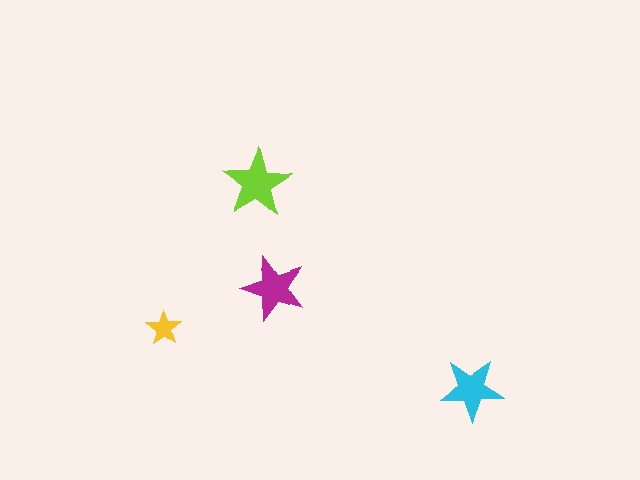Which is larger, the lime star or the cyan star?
The lime one.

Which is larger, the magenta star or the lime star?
The lime one.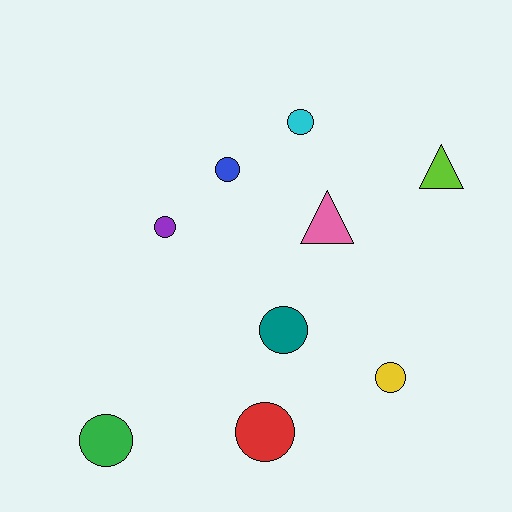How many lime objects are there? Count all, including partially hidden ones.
There is 1 lime object.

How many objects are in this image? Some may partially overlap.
There are 9 objects.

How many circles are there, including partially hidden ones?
There are 7 circles.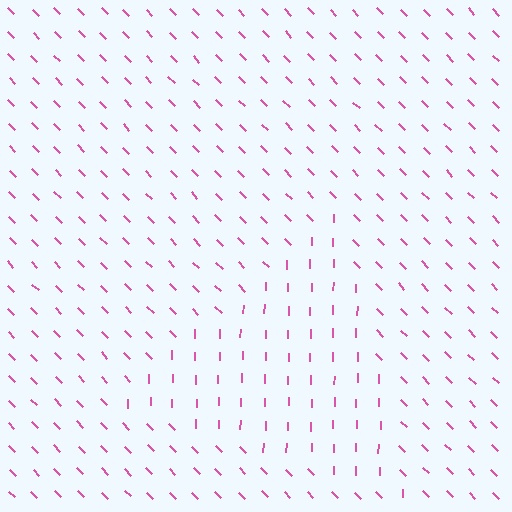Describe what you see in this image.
The image is filled with small pink line segments. A triangle region in the image has lines oriented differently from the surrounding lines, creating a visible texture boundary.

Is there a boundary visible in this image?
Yes, there is a texture boundary formed by a change in line orientation.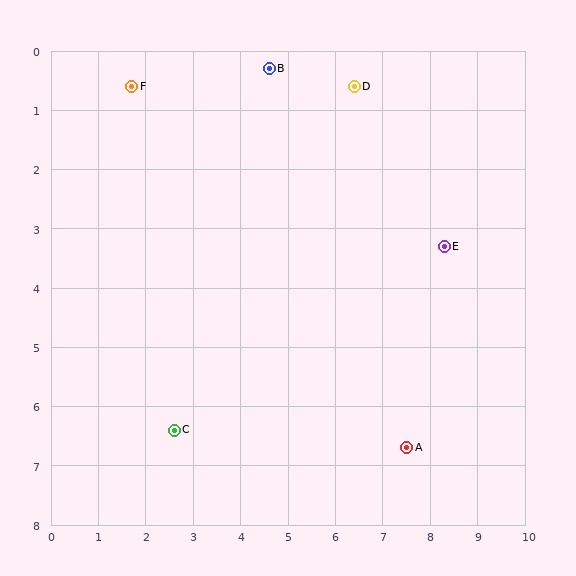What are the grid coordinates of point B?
Point B is at approximately (4.6, 0.3).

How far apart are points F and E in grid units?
Points F and E are about 7.1 grid units apart.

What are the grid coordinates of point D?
Point D is at approximately (6.4, 0.6).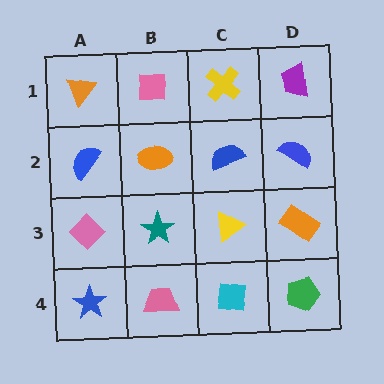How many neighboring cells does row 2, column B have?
4.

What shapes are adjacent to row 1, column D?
A blue semicircle (row 2, column D), a yellow cross (row 1, column C).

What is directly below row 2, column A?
A pink diamond.